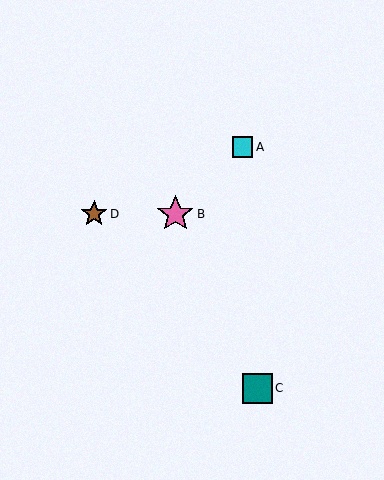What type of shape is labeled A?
Shape A is a cyan square.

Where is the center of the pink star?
The center of the pink star is at (175, 214).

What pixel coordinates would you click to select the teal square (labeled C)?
Click at (257, 388) to select the teal square C.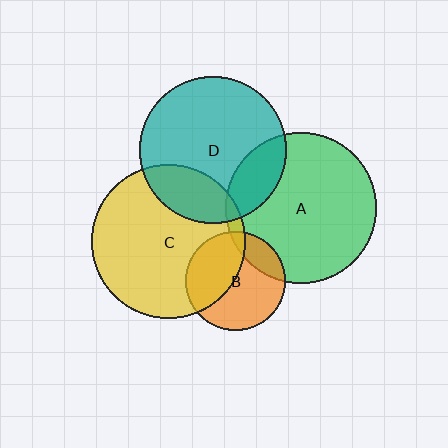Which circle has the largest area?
Circle C (yellow).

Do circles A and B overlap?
Yes.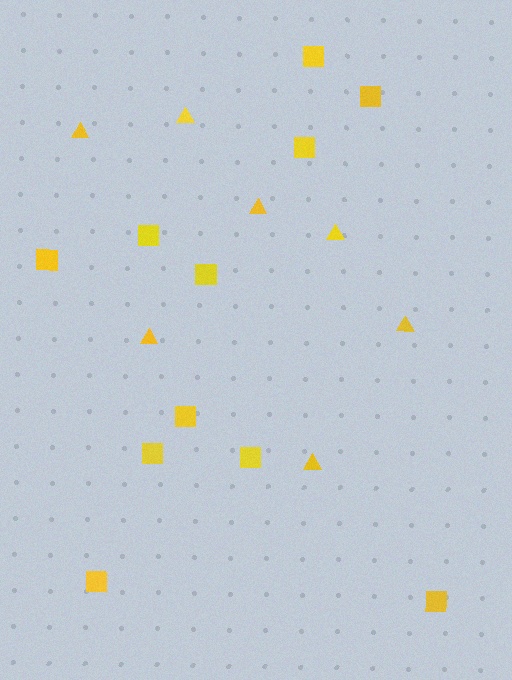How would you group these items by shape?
There are 2 groups: one group of squares (11) and one group of triangles (7).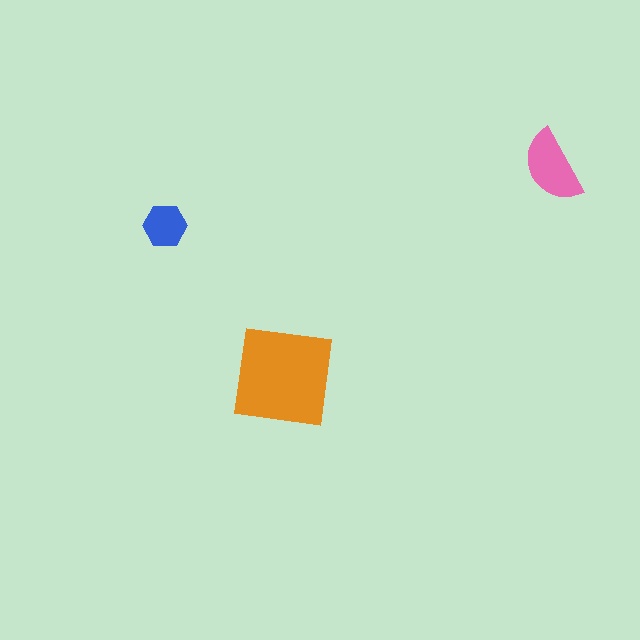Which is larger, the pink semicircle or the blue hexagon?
The pink semicircle.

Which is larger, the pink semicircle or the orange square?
The orange square.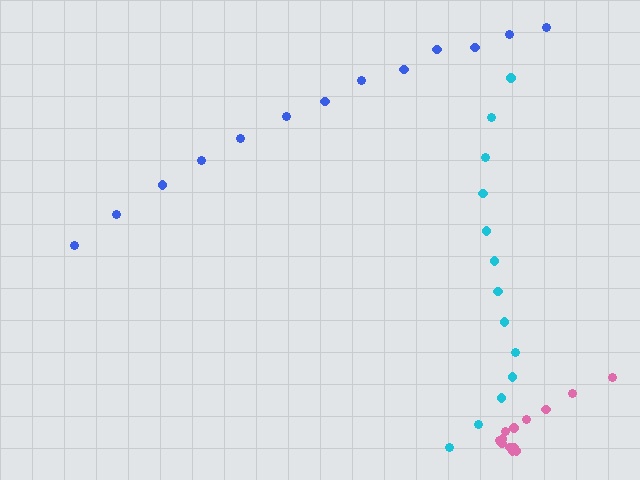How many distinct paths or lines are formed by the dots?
There are 3 distinct paths.